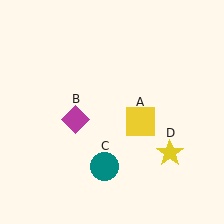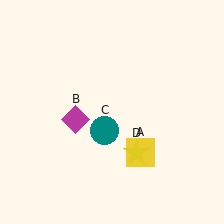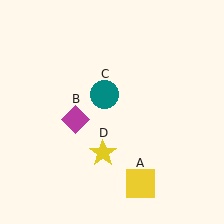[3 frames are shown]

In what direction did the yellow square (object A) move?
The yellow square (object A) moved down.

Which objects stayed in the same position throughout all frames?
Magenta diamond (object B) remained stationary.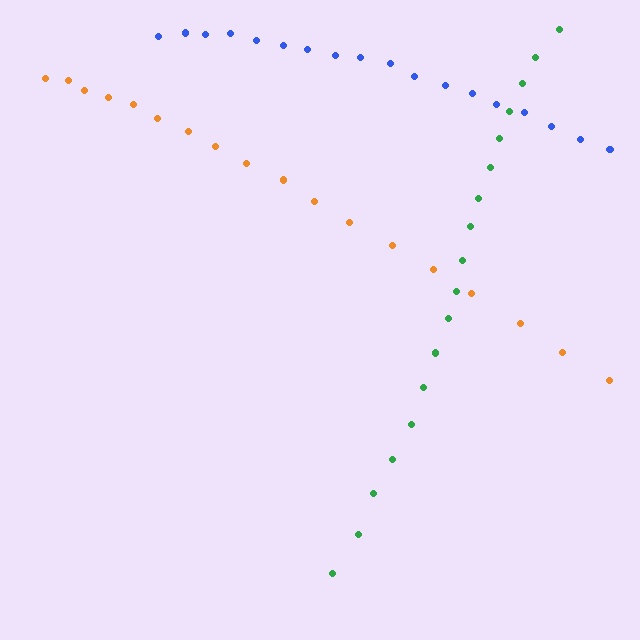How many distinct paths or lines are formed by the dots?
There are 3 distinct paths.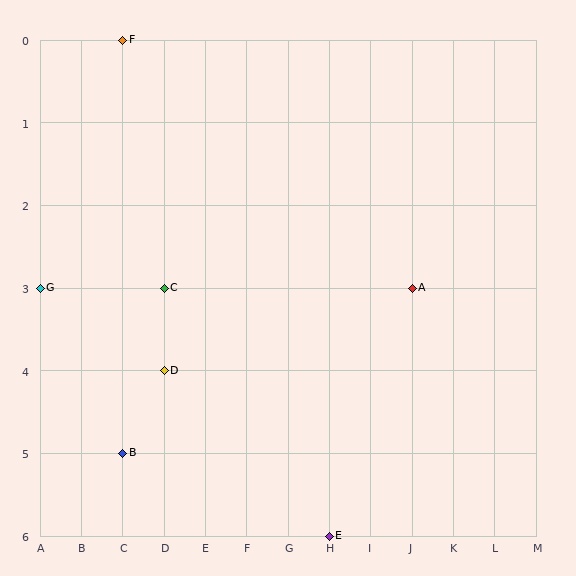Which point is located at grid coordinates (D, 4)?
Point D is at (D, 4).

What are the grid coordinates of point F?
Point F is at grid coordinates (C, 0).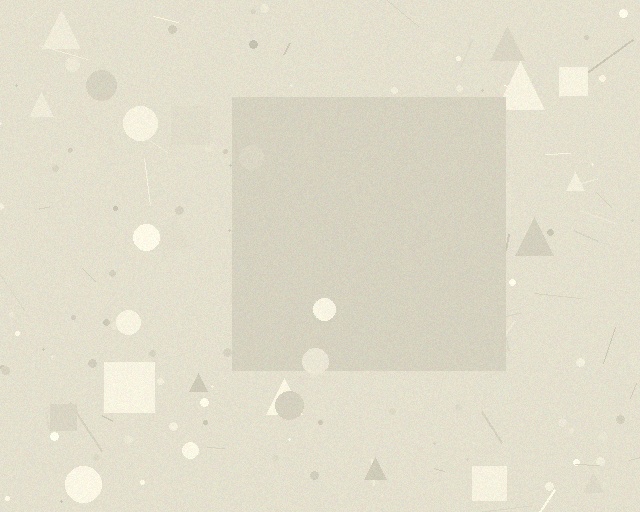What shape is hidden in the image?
A square is hidden in the image.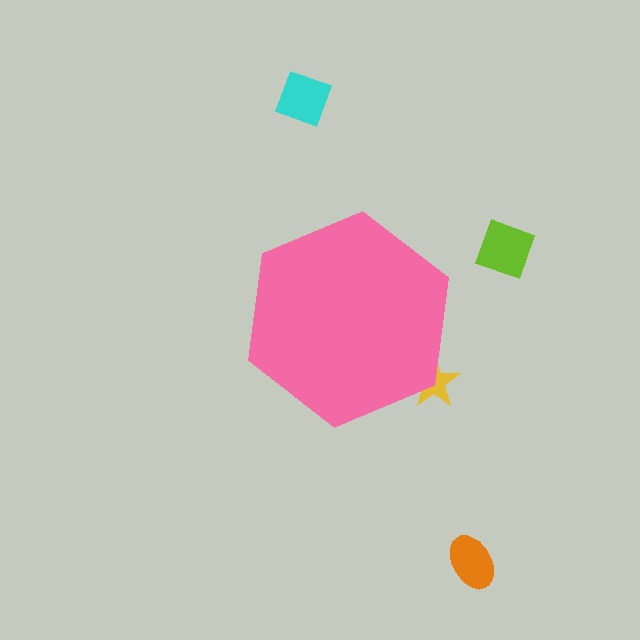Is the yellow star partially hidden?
Yes, the yellow star is partially hidden behind the pink hexagon.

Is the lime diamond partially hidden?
No, the lime diamond is fully visible.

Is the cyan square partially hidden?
No, the cyan square is fully visible.